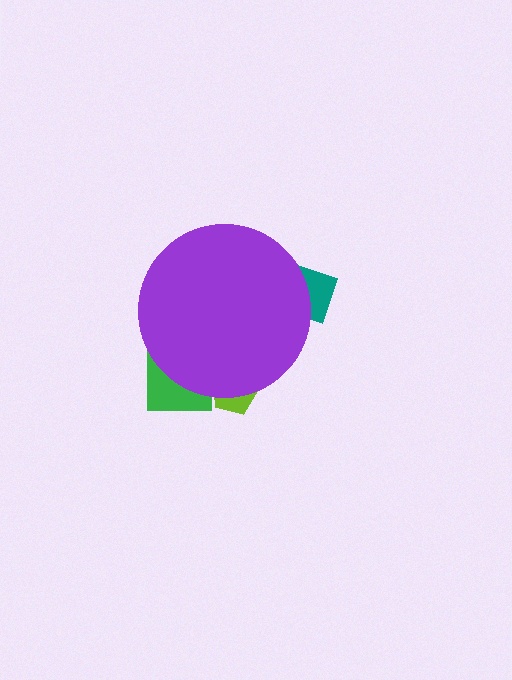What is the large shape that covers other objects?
A purple circle.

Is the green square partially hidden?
Yes, the green square is partially hidden behind the purple circle.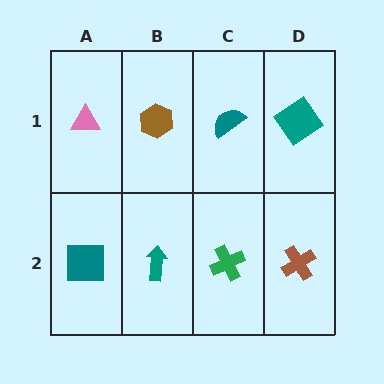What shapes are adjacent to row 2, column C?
A teal semicircle (row 1, column C), a teal arrow (row 2, column B), a brown cross (row 2, column D).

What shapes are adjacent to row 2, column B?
A brown hexagon (row 1, column B), a teal square (row 2, column A), a green cross (row 2, column C).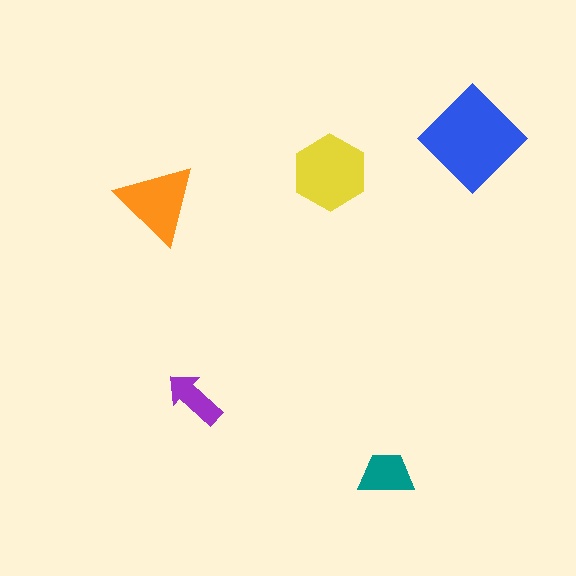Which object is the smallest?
The purple arrow.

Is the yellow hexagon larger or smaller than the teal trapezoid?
Larger.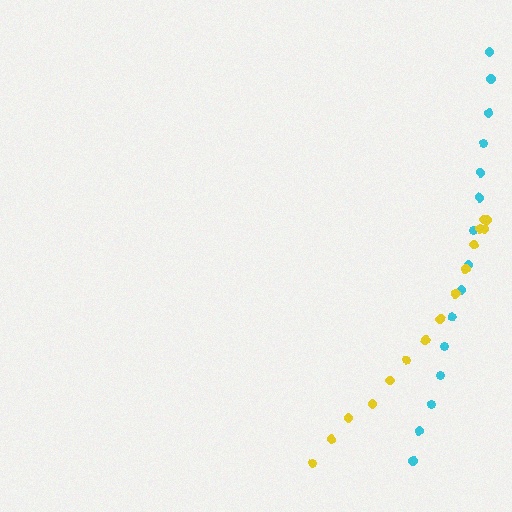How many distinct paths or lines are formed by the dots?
There are 2 distinct paths.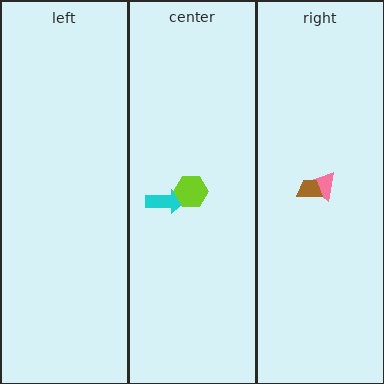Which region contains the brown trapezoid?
The right region.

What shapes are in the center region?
The cyan arrow, the lime hexagon.